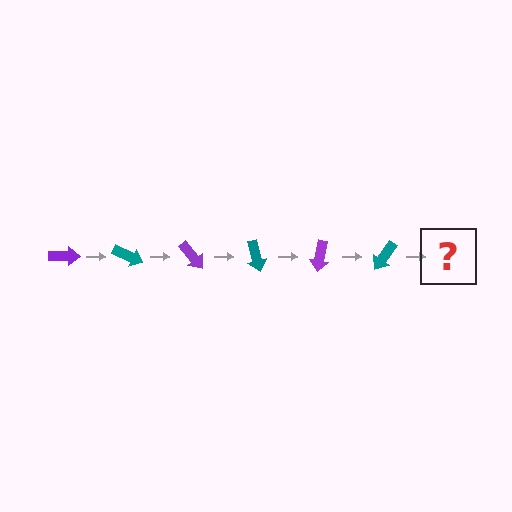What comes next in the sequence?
The next element should be a purple arrow, rotated 150 degrees from the start.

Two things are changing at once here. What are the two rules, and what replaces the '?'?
The two rules are that it rotates 25 degrees each step and the color cycles through purple and teal. The '?' should be a purple arrow, rotated 150 degrees from the start.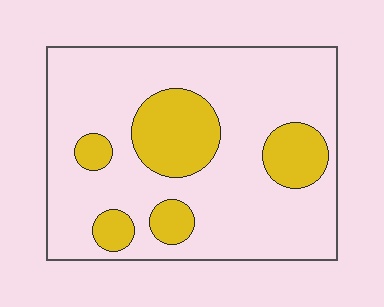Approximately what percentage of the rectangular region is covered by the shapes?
Approximately 20%.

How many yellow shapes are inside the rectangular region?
5.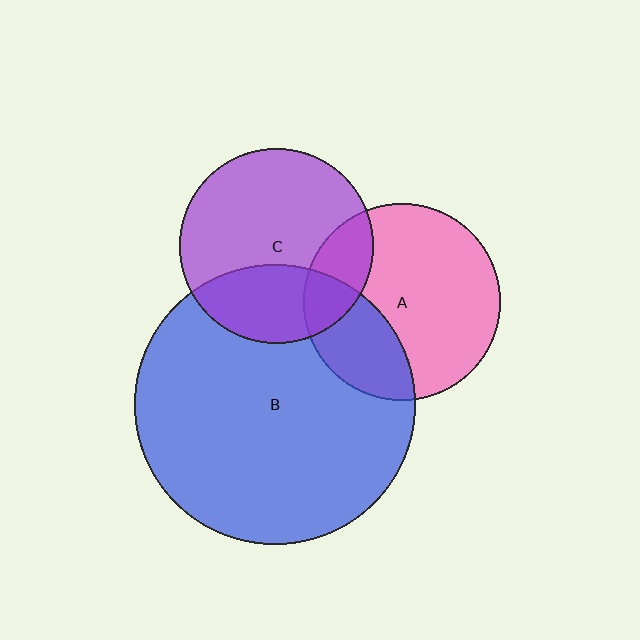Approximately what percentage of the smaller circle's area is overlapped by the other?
Approximately 30%.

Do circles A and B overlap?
Yes.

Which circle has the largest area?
Circle B (blue).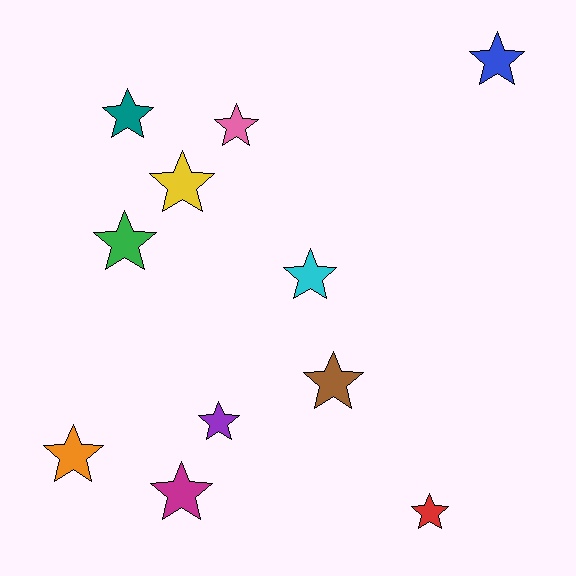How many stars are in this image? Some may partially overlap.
There are 11 stars.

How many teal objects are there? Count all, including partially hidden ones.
There is 1 teal object.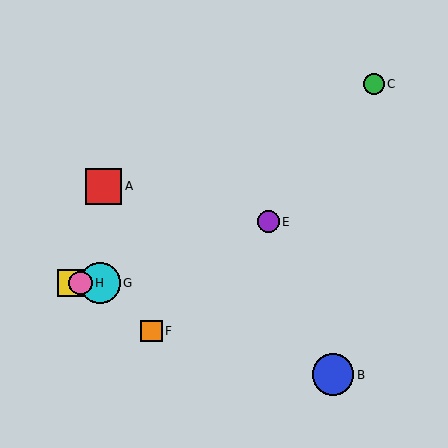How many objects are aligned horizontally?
3 objects (D, G, H) are aligned horizontally.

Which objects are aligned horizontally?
Objects D, G, H are aligned horizontally.